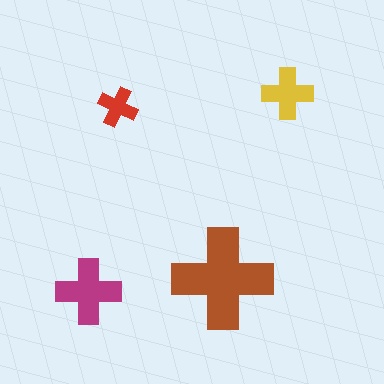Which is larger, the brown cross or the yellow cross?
The brown one.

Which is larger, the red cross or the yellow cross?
The yellow one.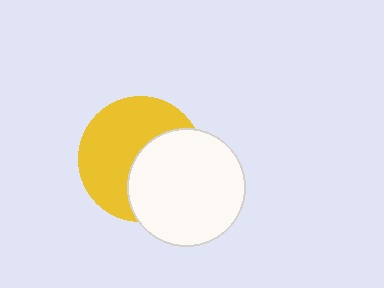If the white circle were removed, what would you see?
You would see the complete yellow circle.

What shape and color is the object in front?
The object in front is a white circle.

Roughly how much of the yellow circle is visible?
About half of it is visible (roughly 57%).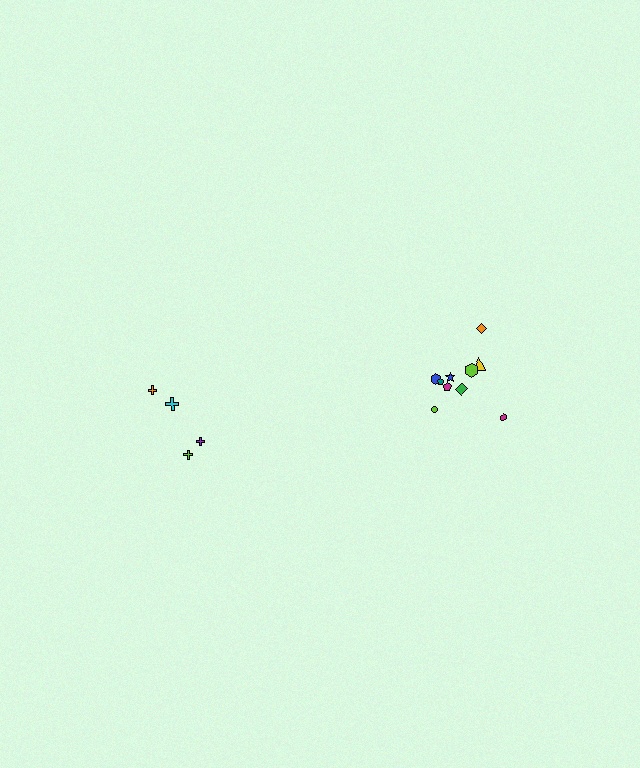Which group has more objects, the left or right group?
The right group.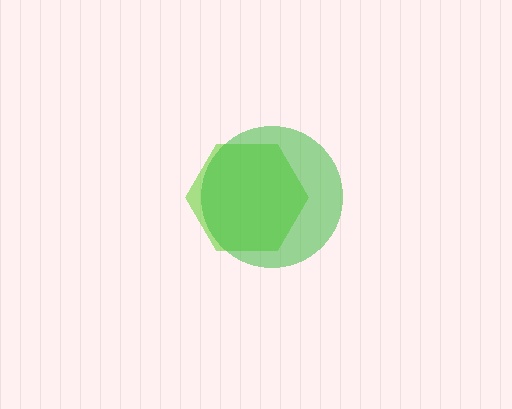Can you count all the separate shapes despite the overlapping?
Yes, there are 2 separate shapes.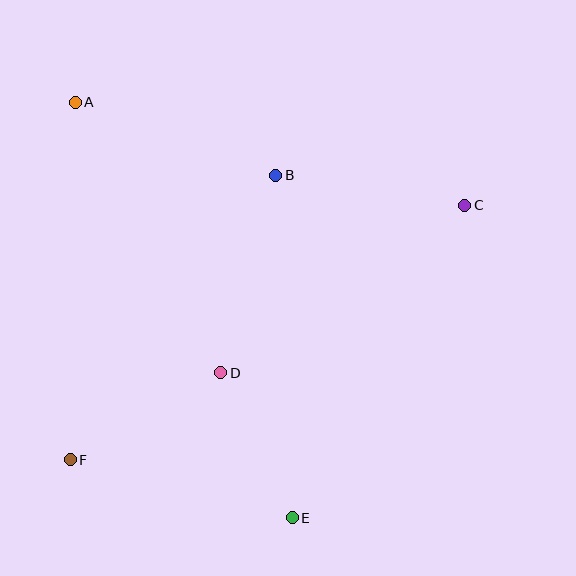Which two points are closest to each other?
Points D and E are closest to each other.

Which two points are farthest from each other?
Points C and F are farthest from each other.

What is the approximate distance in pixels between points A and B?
The distance between A and B is approximately 213 pixels.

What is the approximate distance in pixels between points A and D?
The distance between A and D is approximately 307 pixels.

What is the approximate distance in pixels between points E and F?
The distance between E and F is approximately 229 pixels.